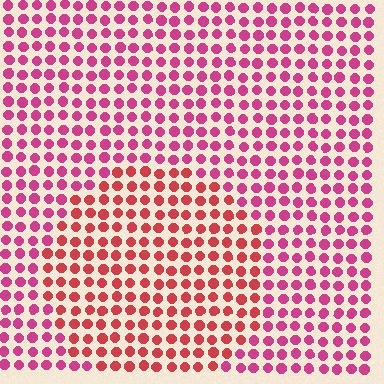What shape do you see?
I see a circle.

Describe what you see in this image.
The image is filled with small magenta elements in a uniform arrangement. A circle-shaped region is visible where the elements are tinted to a slightly different hue, forming a subtle color boundary.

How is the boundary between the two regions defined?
The boundary is defined purely by a slight shift in hue (about 29 degrees). Spacing, size, and orientation are identical on both sides.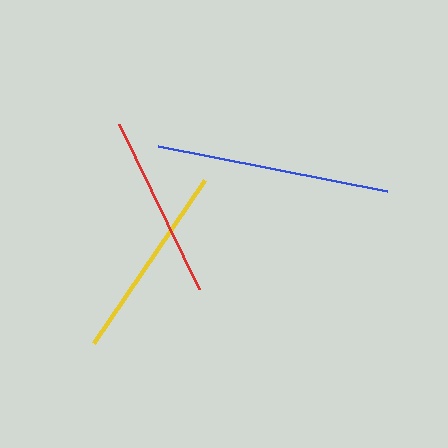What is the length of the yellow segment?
The yellow segment is approximately 197 pixels long.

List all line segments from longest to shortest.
From longest to shortest: blue, yellow, red.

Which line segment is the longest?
The blue line is the longest at approximately 233 pixels.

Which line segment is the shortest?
The red line is the shortest at approximately 183 pixels.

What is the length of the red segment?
The red segment is approximately 183 pixels long.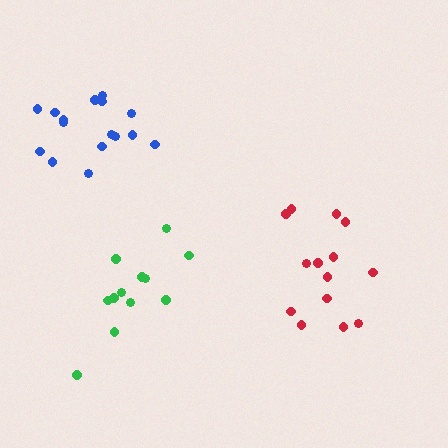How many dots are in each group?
Group 1: 14 dots, Group 2: 16 dots, Group 3: 12 dots (42 total).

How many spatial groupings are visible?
There are 3 spatial groupings.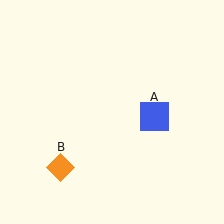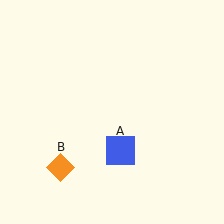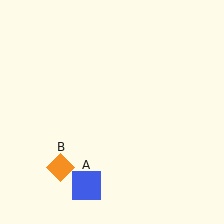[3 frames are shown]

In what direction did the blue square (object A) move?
The blue square (object A) moved down and to the left.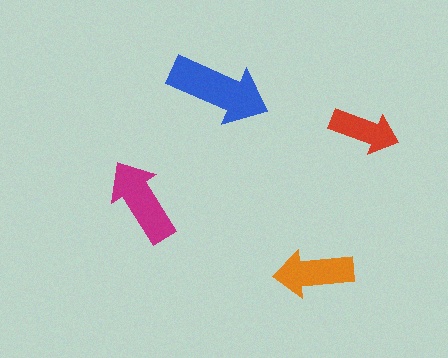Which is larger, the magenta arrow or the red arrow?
The magenta one.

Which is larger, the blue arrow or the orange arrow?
The blue one.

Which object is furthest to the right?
The red arrow is rightmost.